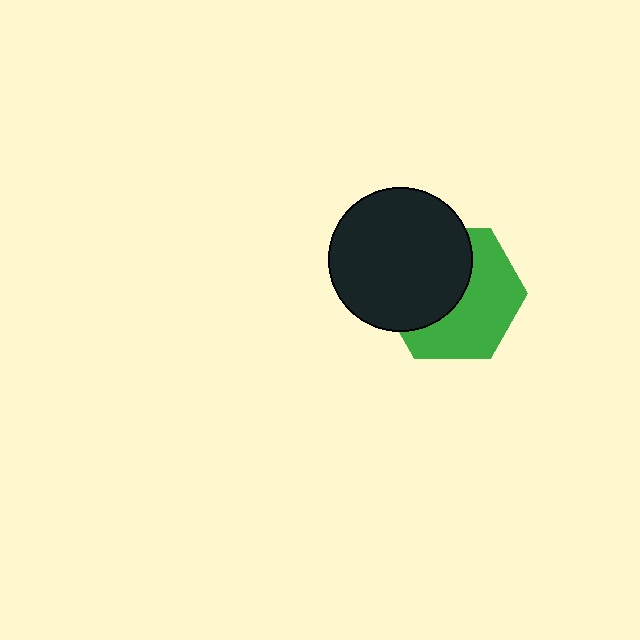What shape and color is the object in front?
The object in front is a black circle.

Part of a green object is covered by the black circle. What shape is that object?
It is a hexagon.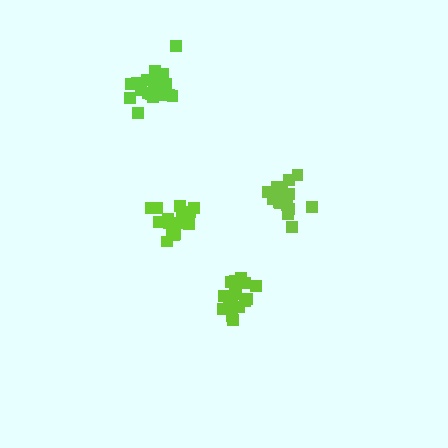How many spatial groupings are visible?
There are 4 spatial groupings.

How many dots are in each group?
Group 1: 19 dots, Group 2: 21 dots, Group 3: 16 dots, Group 4: 15 dots (71 total).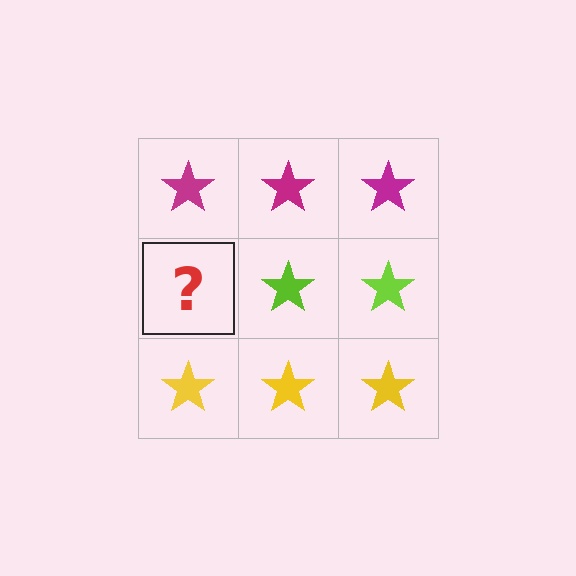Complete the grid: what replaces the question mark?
The question mark should be replaced with a lime star.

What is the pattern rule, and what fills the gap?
The rule is that each row has a consistent color. The gap should be filled with a lime star.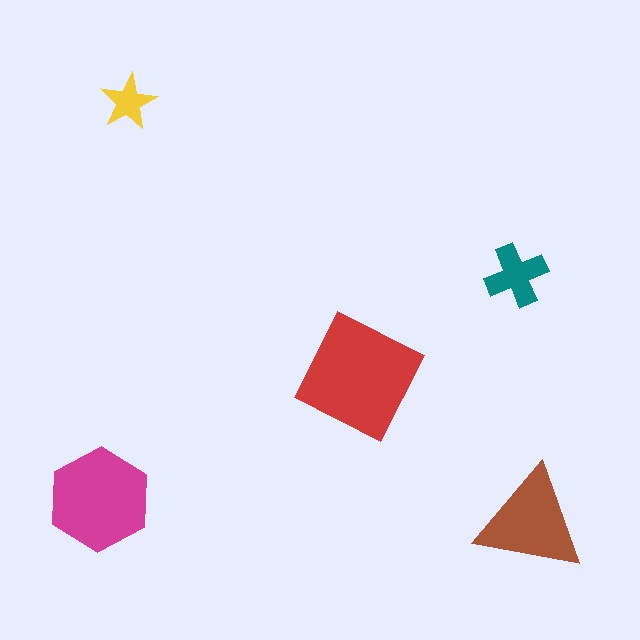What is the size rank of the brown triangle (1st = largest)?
3rd.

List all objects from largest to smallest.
The red square, the magenta hexagon, the brown triangle, the teal cross, the yellow star.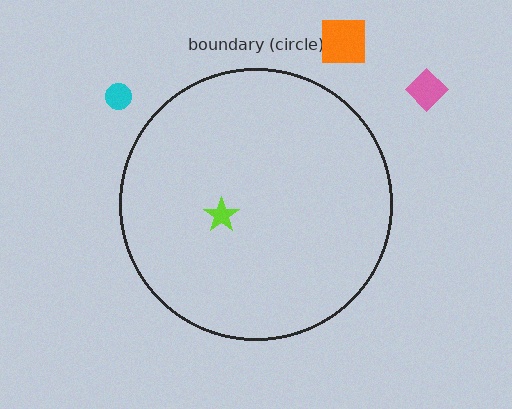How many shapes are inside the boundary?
1 inside, 3 outside.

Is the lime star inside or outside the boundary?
Inside.